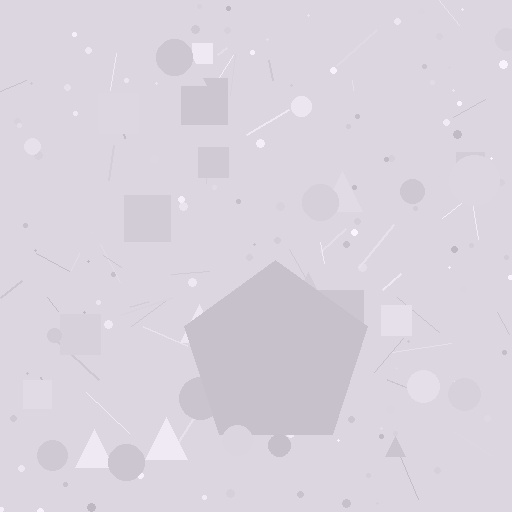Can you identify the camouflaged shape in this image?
The camouflaged shape is a pentagon.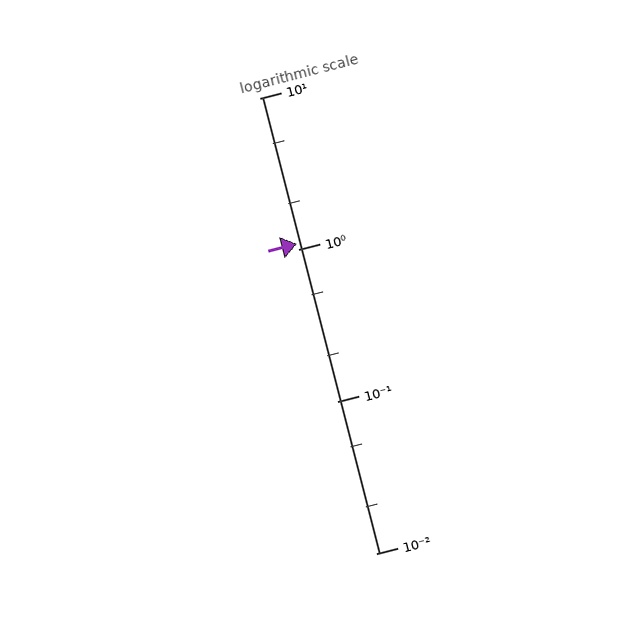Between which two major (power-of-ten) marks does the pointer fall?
The pointer is between 1 and 10.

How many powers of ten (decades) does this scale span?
The scale spans 3 decades, from 0.01 to 10.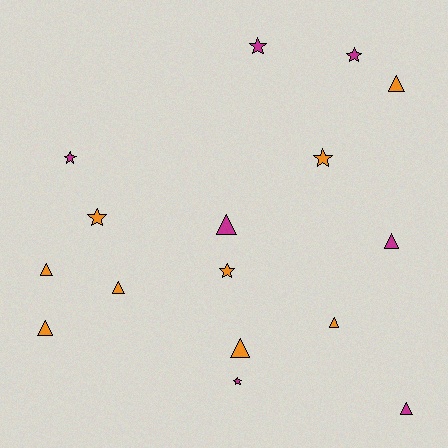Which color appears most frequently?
Orange, with 9 objects.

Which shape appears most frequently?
Triangle, with 9 objects.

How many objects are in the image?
There are 16 objects.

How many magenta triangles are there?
There are 3 magenta triangles.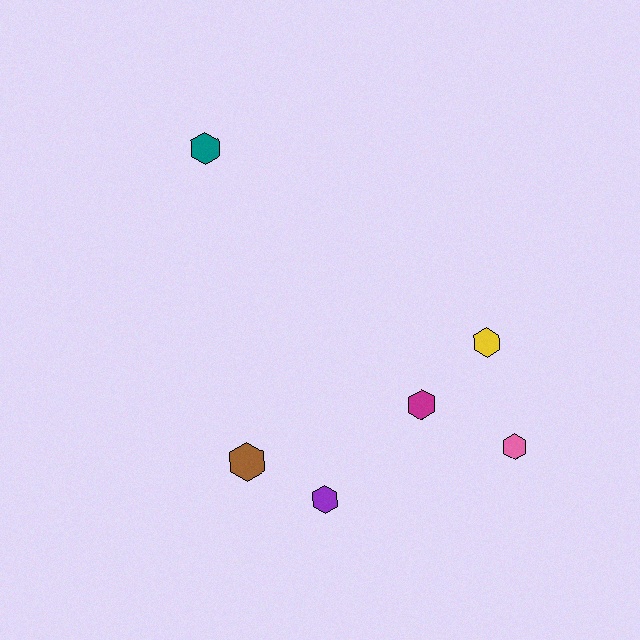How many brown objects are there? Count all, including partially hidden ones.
There is 1 brown object.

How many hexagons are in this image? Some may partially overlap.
There are 6 hexagons.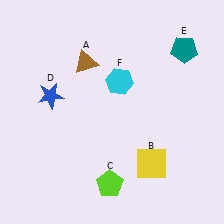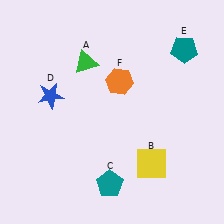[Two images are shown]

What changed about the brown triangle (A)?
In Image 1, A is brown. In Image 2, it changed to green.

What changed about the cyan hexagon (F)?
In Image 1, F is cyan. In Image 2, it changed to orange.